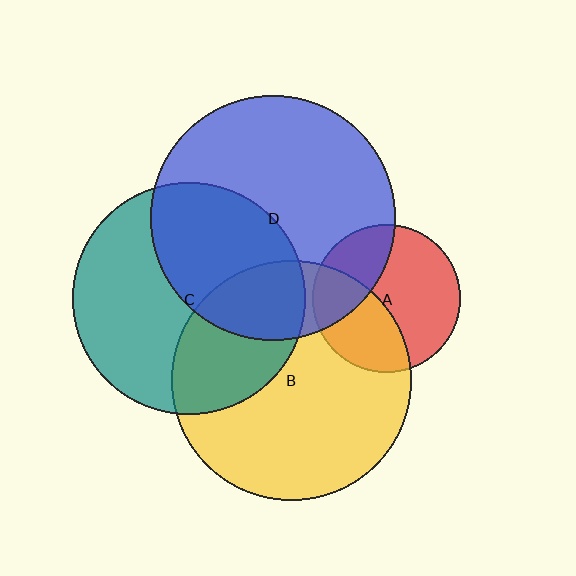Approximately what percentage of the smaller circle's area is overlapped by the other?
Approximately 35%.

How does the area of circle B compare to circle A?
Approximately 2.6 times.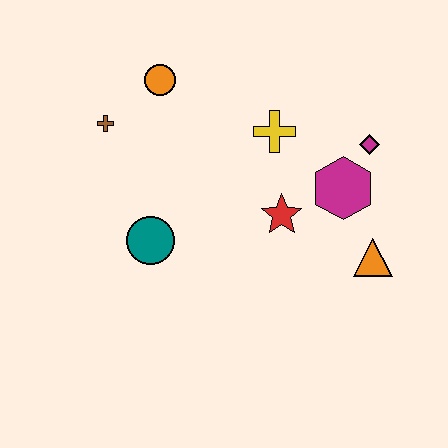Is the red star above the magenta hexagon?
No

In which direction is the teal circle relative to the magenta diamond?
The teal circle is to the left of the magenta diamond.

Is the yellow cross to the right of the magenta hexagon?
No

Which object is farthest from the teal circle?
The magenta diamond is farthest from the teal circle.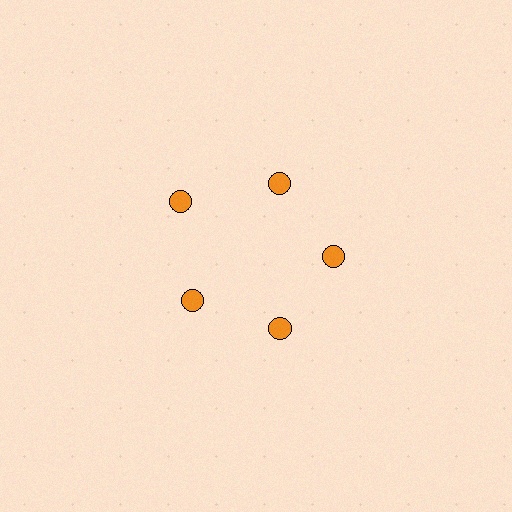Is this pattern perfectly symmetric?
No. The 5 orange circles are arranged in a ring, but one element near the 10 o'clock position is pushed outward from the center, breaking the 5-fold rotational symmetry.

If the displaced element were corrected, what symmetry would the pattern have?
It would have 5-fold rotational symmetry — the pattern would map onto itself every 72 degrees.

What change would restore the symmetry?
The symmetry would be restored by moving it inward, back onto the ring so that all 5 circles sit at equal angles and equal distance from the center.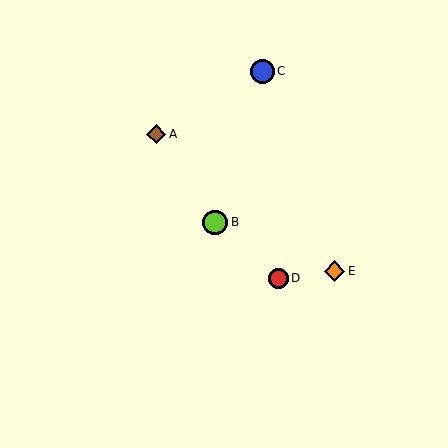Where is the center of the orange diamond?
The center of the orange diamond is at (334, 271).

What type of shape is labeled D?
Shape D is a red circle.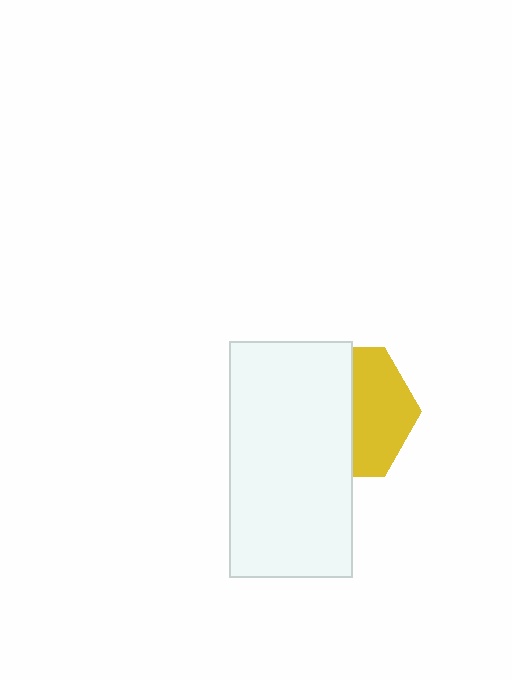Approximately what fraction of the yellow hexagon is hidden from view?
Roughly 56% of the yellow hexagon is hidden behind the white rectangle.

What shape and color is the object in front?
The object in front is a white rectangle.